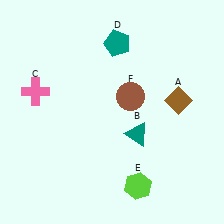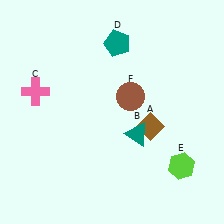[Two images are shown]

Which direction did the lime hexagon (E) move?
The lime hexagon (E) moved right.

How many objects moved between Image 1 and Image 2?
2 objects moved between the two images.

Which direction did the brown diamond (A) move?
The brown diamond (A) moved left.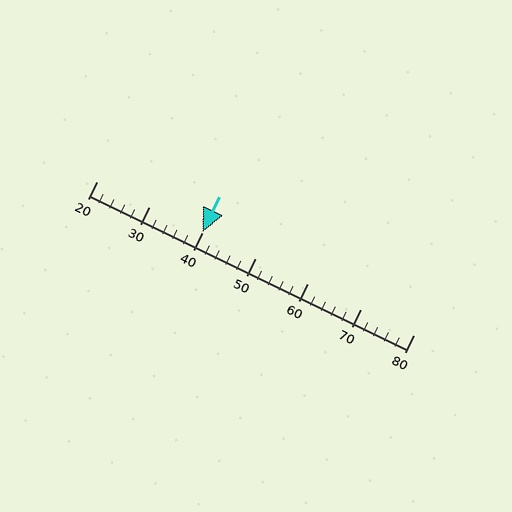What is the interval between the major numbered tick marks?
The major tick marks are spaced 10 units apart.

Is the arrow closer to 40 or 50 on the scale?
The arrow is closer to 40.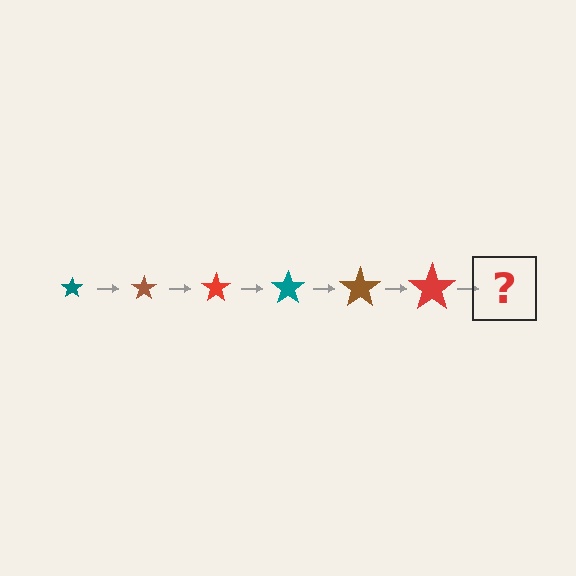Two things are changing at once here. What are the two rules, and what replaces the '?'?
The two rules are that the star grows larger each step and the color cycles through teal, brown, and red. The '?' should be a teal star, larger than the previous one.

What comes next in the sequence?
The next element should be a teal star, larger than the previous one.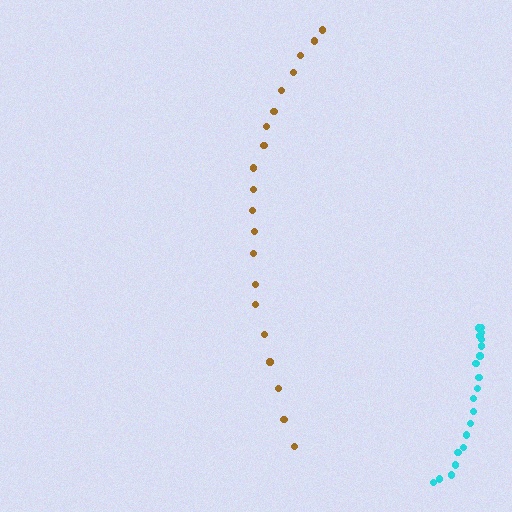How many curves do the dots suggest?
There are 2 distinct paths.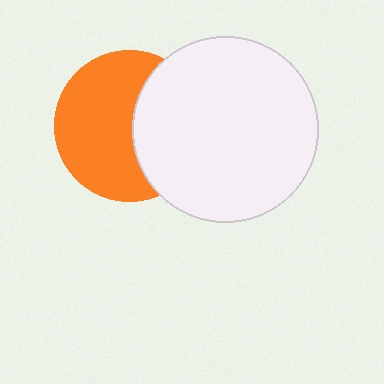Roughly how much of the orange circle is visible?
About half of it is visible (roughly 61%).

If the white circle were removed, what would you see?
You would see the complete orange circle.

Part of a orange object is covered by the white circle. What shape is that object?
It is a circle.